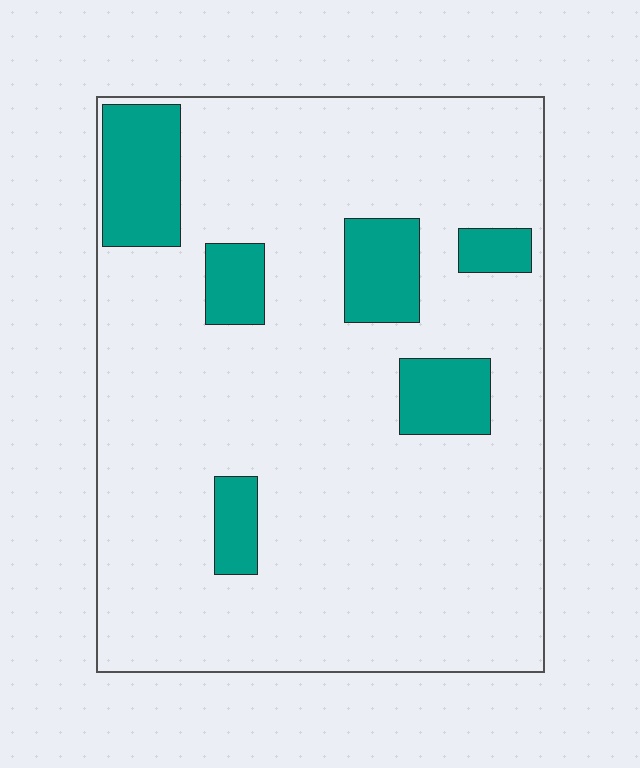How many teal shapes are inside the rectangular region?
6.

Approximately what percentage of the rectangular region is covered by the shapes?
Approximately 15%.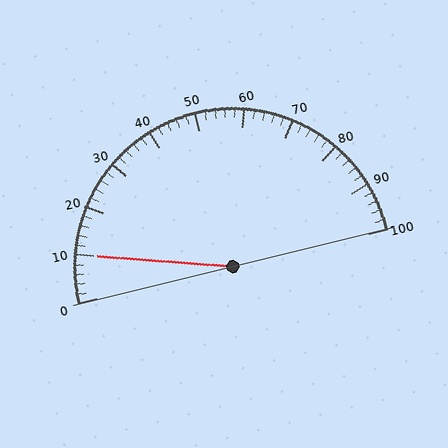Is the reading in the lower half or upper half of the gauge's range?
The reading is in the lower half of the range (0 to 100).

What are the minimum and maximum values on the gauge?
The gauge ranges from 0 to 100.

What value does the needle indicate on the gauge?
The needle indicates approximately 10.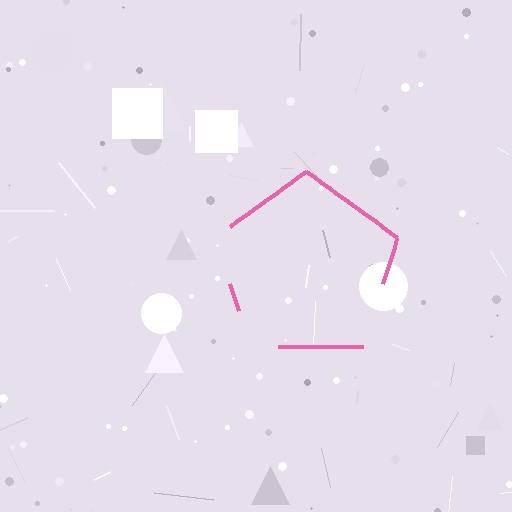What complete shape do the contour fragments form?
The contour fragments form a pentagon.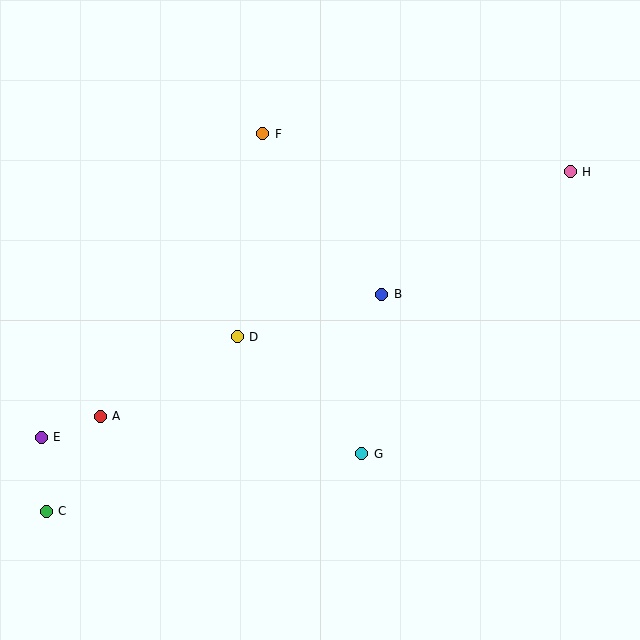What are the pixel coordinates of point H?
Point H is at (570, 172).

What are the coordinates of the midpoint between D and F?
The midpoint between D and F is at (250, 235).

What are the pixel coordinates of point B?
Point B is at (382, 294).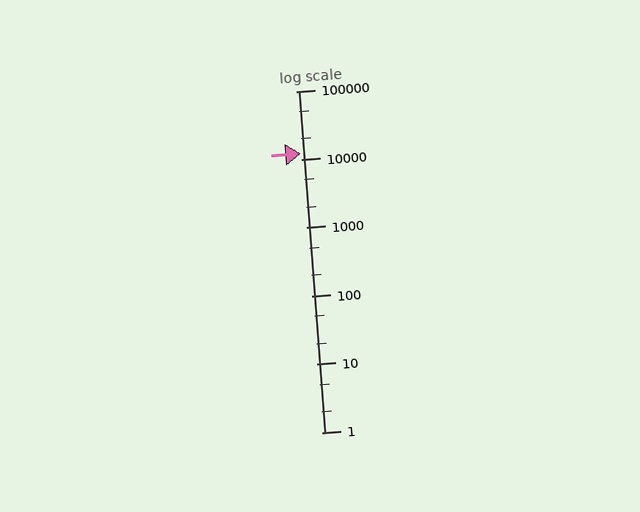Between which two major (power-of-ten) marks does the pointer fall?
The pointer is between 10000 and 100000.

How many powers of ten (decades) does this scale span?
The scale spans 5 decades, from 1 to 100000.